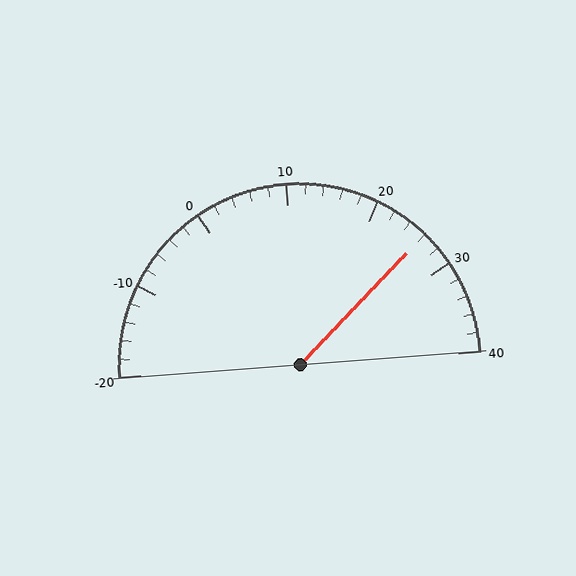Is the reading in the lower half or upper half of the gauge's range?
The reading is in the upper half of the range (-20 to 40).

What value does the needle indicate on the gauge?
The needle indicates approximately 26.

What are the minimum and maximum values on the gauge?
The gauge ranges from -20 to 40.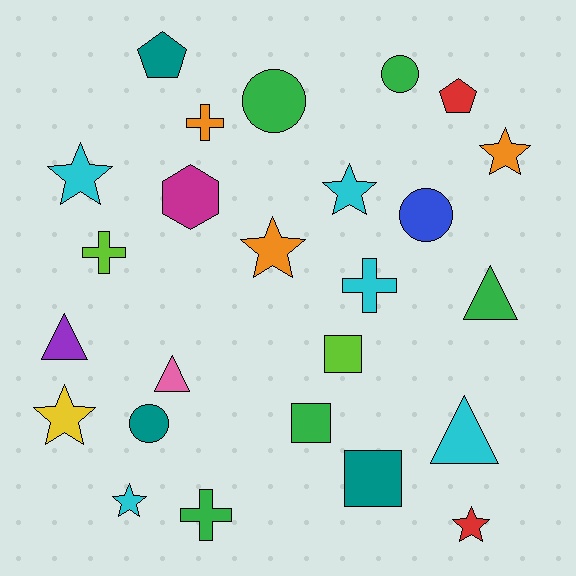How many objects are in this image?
There are 25 objects.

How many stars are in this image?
There are 7 stars.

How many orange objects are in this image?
There are 3 orange objects.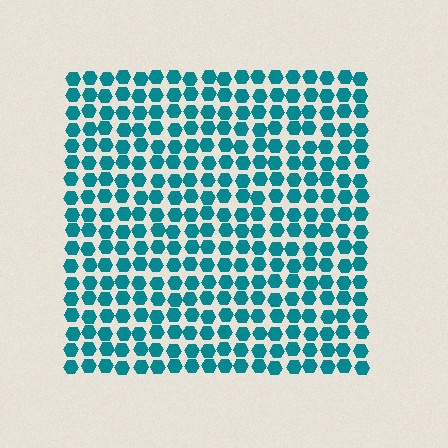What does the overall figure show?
The overall figure shows a square.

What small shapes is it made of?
It is made of small hexagons.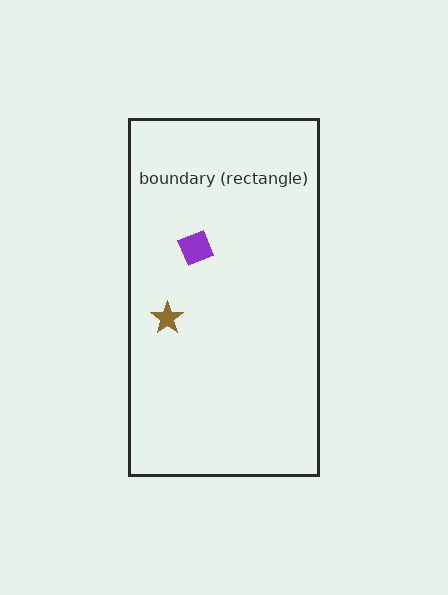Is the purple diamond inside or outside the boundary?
Inside.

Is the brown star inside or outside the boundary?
Inside.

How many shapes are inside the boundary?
2 inside, 0 outside.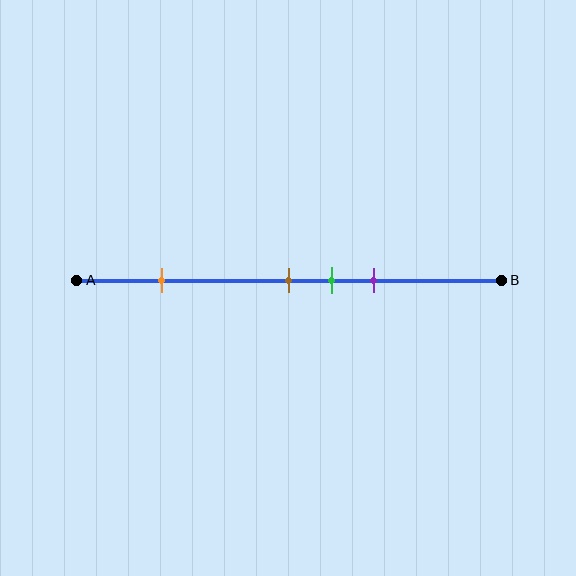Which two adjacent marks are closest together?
The brown and green marks are the closest adjacent pair.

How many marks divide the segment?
There are 4 marks dividing the segment.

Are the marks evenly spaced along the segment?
No, the marks are not evenly spaced.